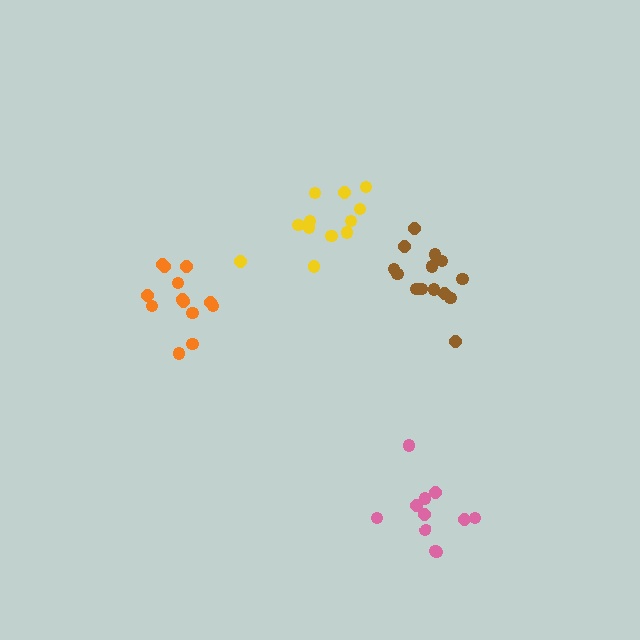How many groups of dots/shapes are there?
There are 4 groups.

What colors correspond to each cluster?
The clusters are colored: brown, yellow, pink, orange.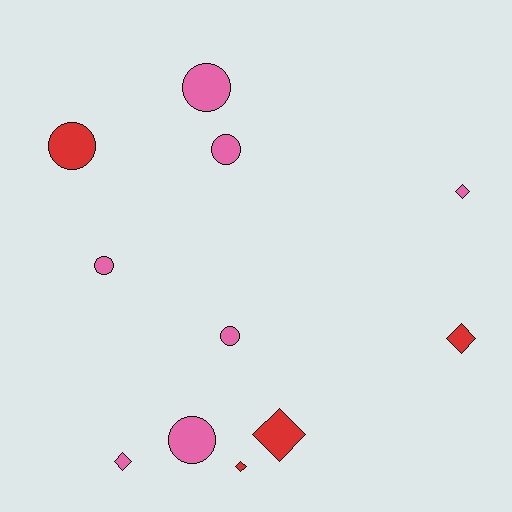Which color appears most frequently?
Pink, with 7 objects.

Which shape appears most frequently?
Circle, with 6 objects.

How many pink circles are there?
There are 5 pink circles.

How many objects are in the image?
There are 11 objects.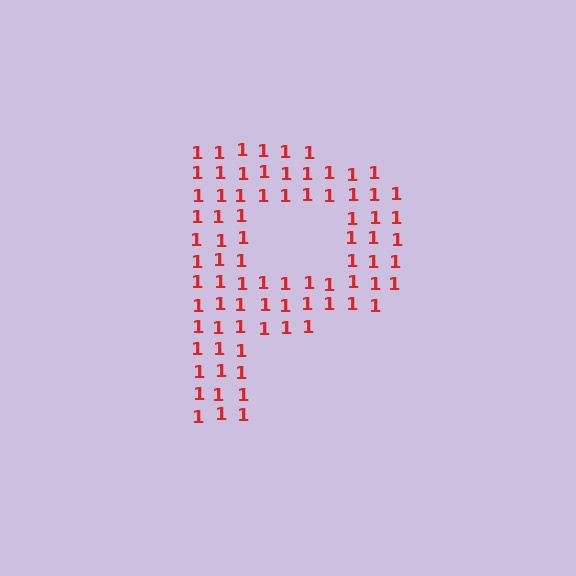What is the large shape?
The large shape is the letter P.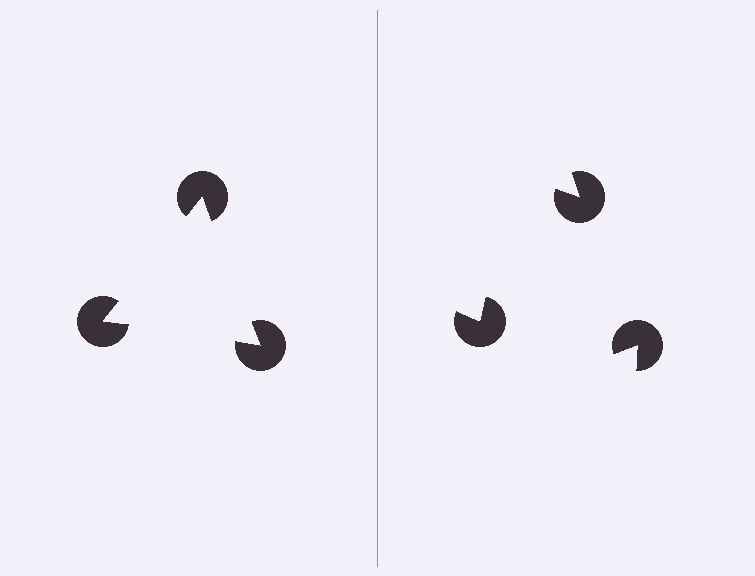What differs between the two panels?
The pac-man discs are positioned identically on both sides; only the wedge orientations differ. On the left they align to a triangle; on the right they are misaligned.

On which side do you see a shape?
An illusory triangle appears on the left side. On the right side the wedge cuts are rotated, so no coherent shape forms.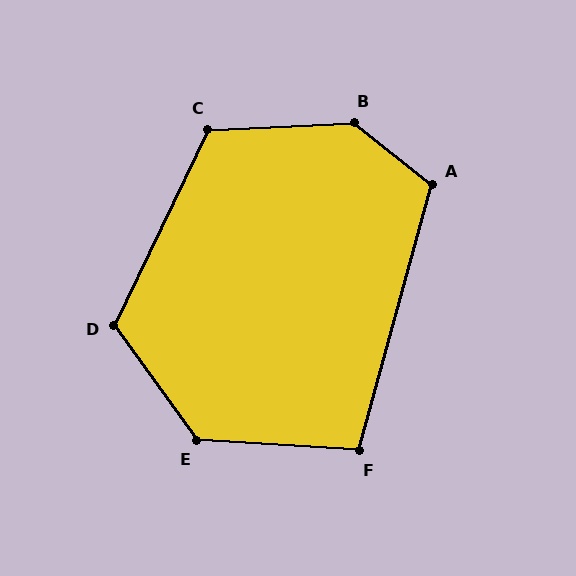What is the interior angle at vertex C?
Approximately 118 degrees (obtuse).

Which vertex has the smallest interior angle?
F, at approximately 102 degrees.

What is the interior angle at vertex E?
Approximately 129 degrees (obtuse).